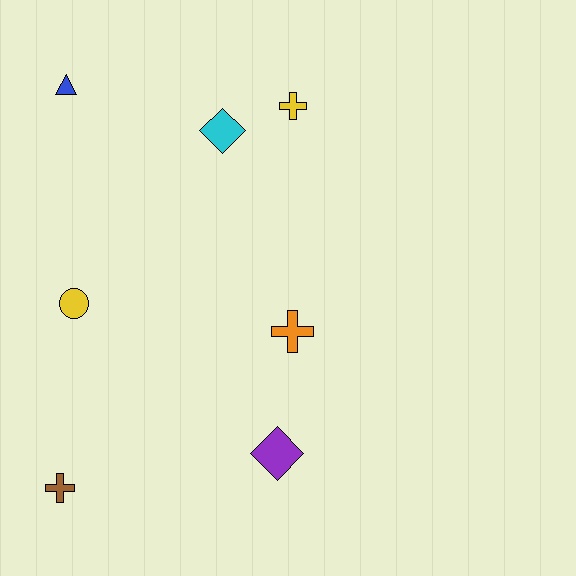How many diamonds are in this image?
There are 2 diamonds.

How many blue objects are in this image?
There is 1 blue object.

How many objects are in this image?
There are 7 objects.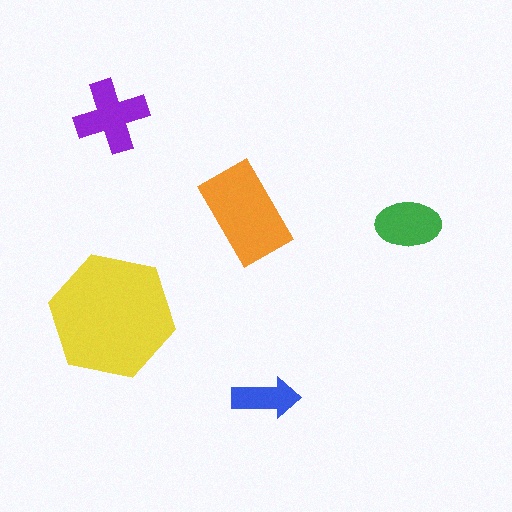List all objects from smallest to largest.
The blue arrow, the green ellipse, the purple cross, the orange rectangle, the yellow hexagon.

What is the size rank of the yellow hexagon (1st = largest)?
1st.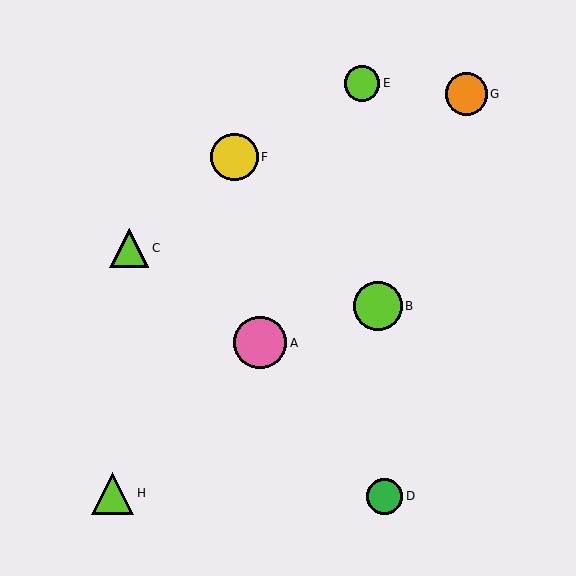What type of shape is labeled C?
Shape C is a lime triangle.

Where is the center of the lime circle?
The center of the lime circle is at (378, 306).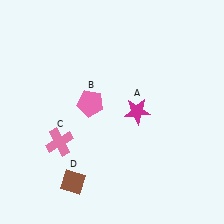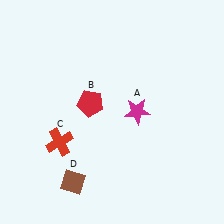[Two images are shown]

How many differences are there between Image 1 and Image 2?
There are 2 differences between the two images.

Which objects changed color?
B changed from pink to red. C changed from pink to red.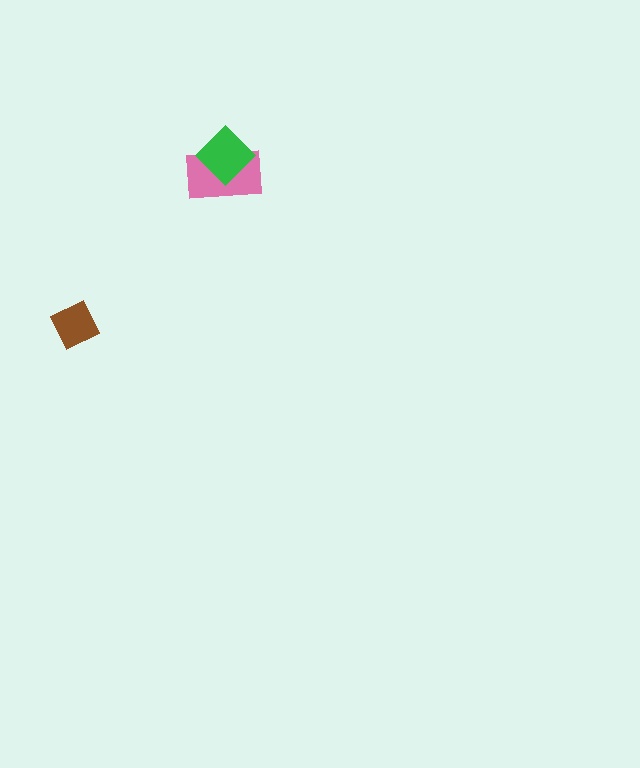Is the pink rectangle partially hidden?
Yes, it is partially covered by another shape.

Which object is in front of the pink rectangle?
The green diamond is in front of the pink rectangle.